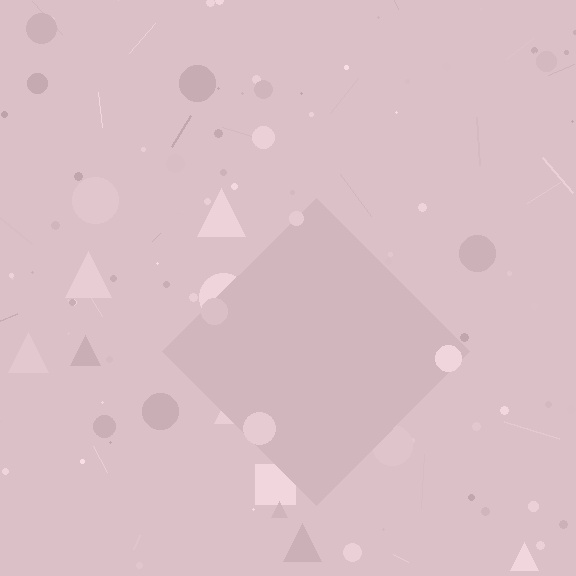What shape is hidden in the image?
A diamond is hidden in the image.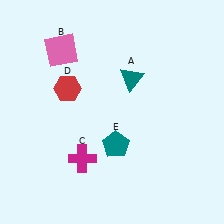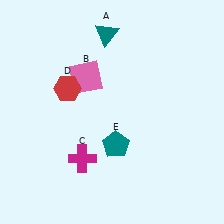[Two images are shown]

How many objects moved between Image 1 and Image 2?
2 objects moved between the two images.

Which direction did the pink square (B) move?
The pink square (B) moved down.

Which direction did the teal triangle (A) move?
The teal triangle (A) moved up.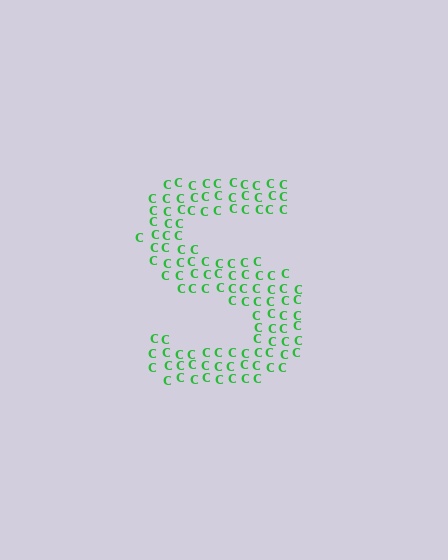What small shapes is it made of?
It is made of small letter C's.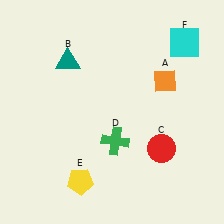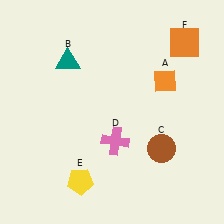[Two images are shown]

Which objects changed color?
C changed from red to brown. D changed from green to pink. F changed from cyan to orange.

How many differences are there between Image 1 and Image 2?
There are 3 differences between the two images.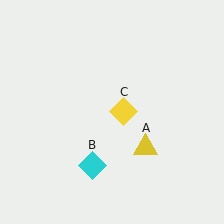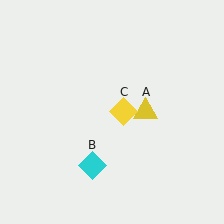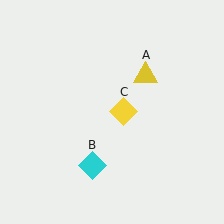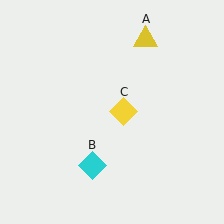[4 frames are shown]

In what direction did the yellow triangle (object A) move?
The yellow triangle (object A) moved up.